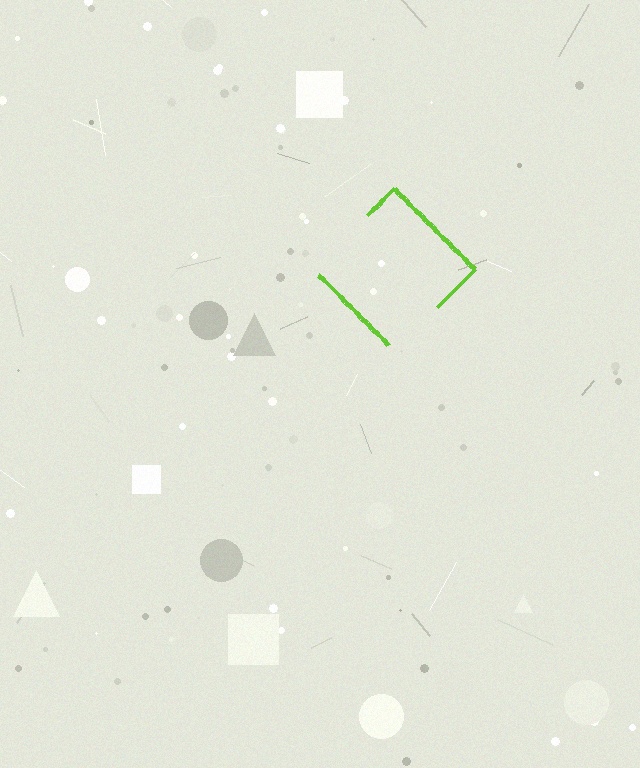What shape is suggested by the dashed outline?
The dashed outline suggests a diamond.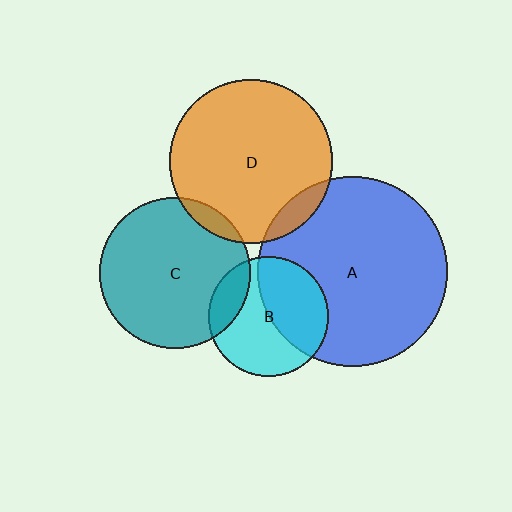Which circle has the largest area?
Circle A (blue).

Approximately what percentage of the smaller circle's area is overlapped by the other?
Approximately 5%.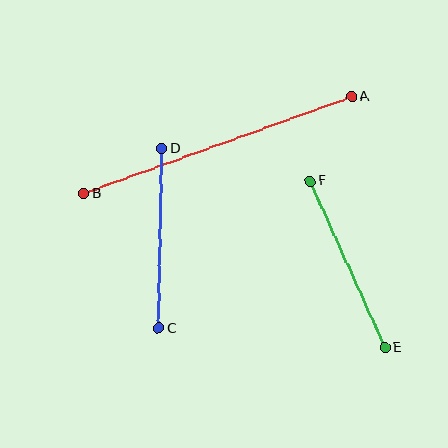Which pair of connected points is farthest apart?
Points A and B are farthest apart.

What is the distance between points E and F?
The distance is approximately 183 pixels.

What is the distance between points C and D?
The distance is approximately 180 pixels.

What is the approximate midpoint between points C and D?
The midpoint is at approximately (160, 238) pixels.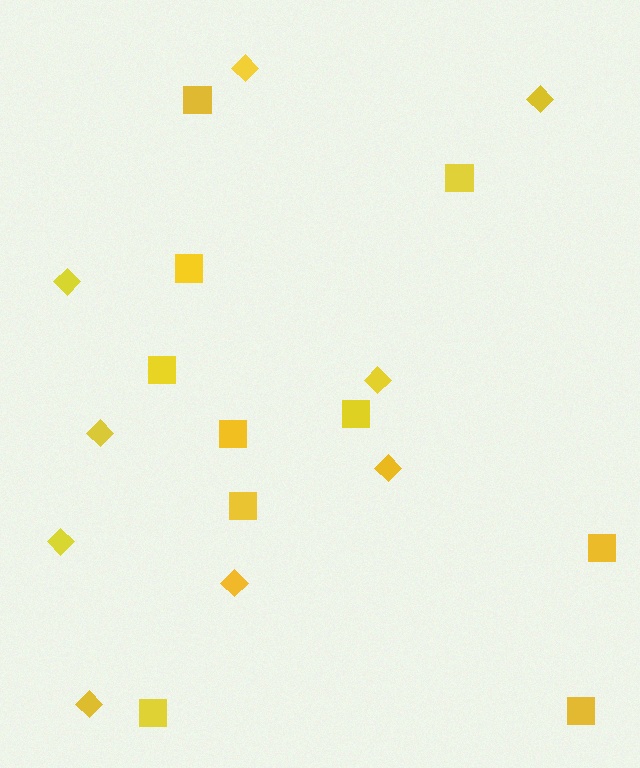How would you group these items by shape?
There are 2 groups: one group of squares (10) and one group of diamonds (9).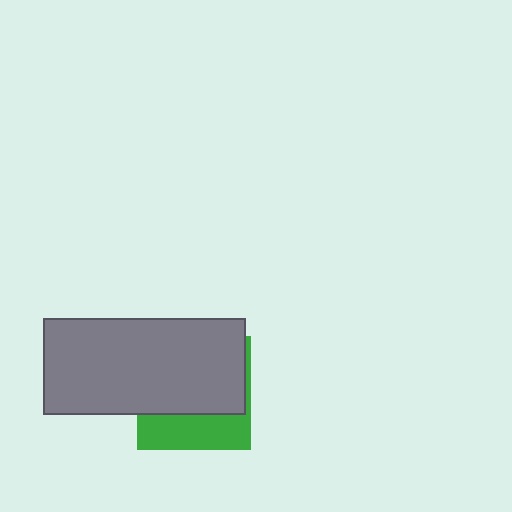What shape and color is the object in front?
The object in front is a gray rectangle.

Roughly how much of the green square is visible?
A small part of it is visible (roughly 34%).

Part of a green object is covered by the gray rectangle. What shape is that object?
It is a square.